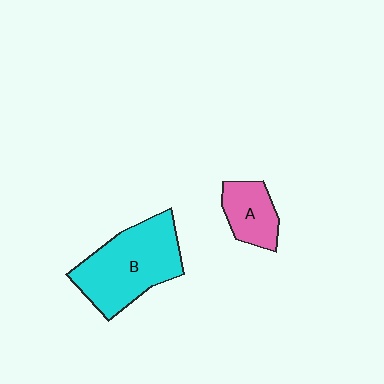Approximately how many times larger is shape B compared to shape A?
Approximately 2.3 times.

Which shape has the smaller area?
Shape A (pink).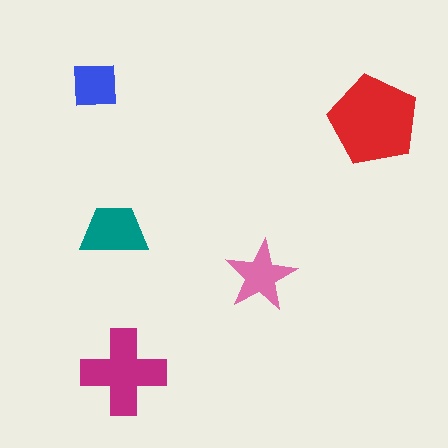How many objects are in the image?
There are 5 objects in the image.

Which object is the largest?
The red pentagon.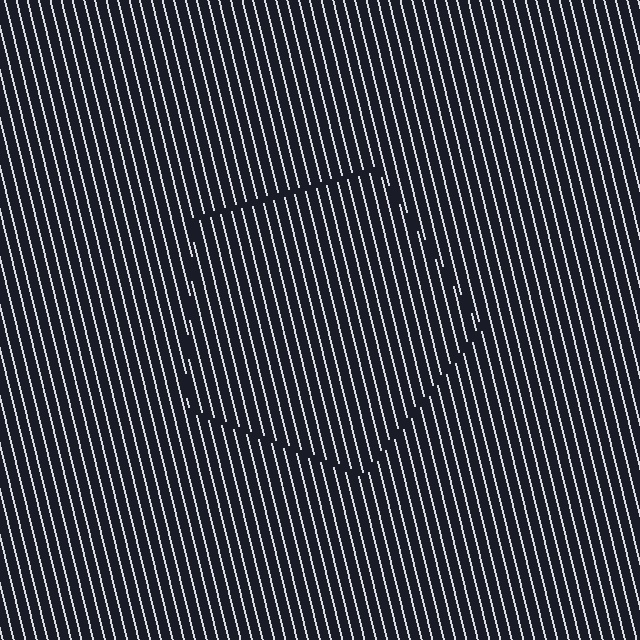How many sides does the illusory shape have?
5 sides — the line-ends trace a pentagon.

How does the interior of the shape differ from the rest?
The interior of the shape contains the same grating, shifted by half a period — the contour is defined by the phase discontinuity where line-ends from the inner and outer gratings abut.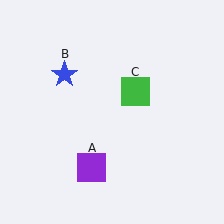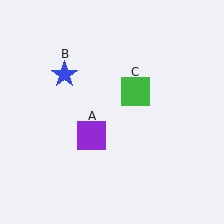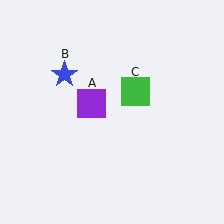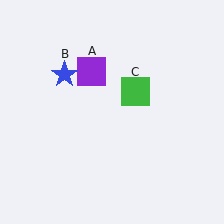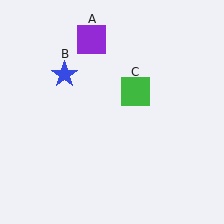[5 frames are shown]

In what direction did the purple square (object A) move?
The purple square (object A) moved up.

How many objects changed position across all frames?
1 object changed position: purple square (object A).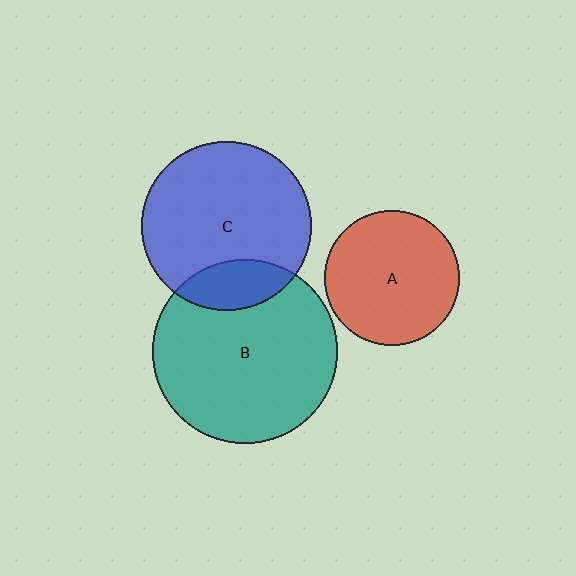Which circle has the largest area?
Circle B (teal).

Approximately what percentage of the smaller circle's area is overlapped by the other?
Approximately 20%.